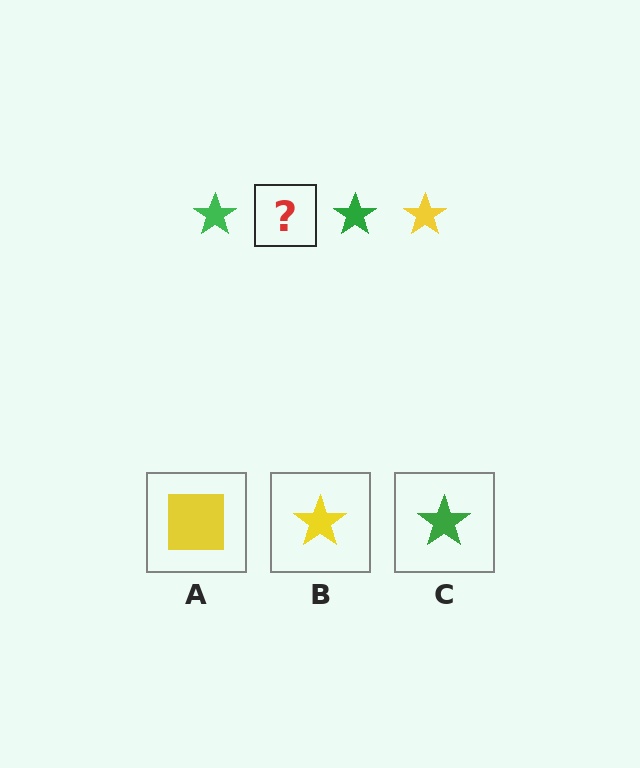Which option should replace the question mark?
Option B.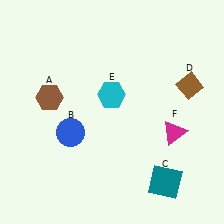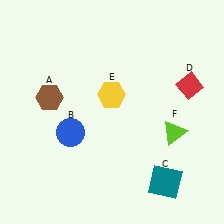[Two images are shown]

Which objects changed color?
D changed from brown to red. E changed from cyan to yellow. F changed from magenta to lime.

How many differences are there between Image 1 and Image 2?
There are 3 differences between the two images.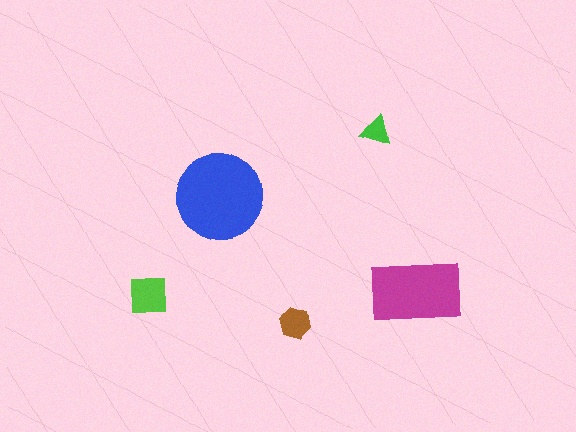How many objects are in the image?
There are 5 objects in the image.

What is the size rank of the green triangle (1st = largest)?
5th.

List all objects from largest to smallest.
The blue circle, the magenta rectangle, the lime square, the brown hexagon, the green triangle.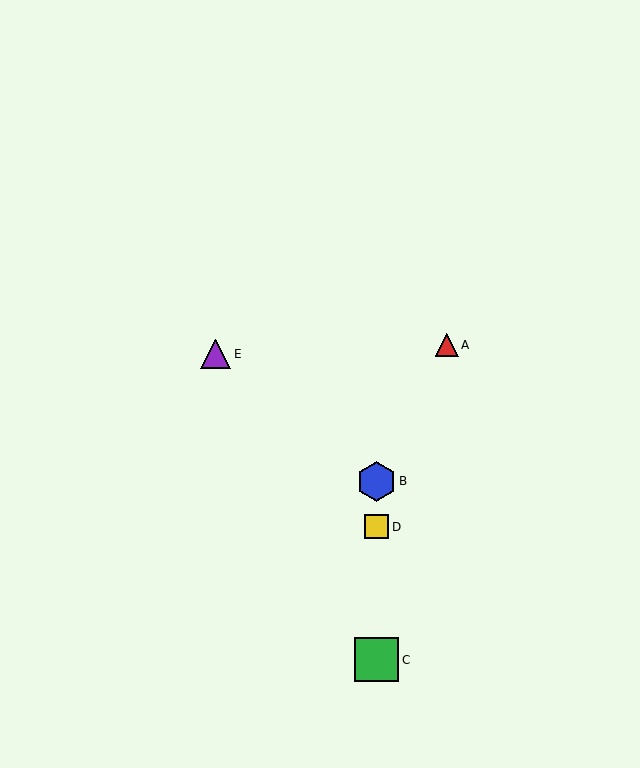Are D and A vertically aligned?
No, D is at x≈377 and A is at x≈447.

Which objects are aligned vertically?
Objects B, C, D are aligned vertically.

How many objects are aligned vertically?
3 objects (B, C, D) are aligned vertically.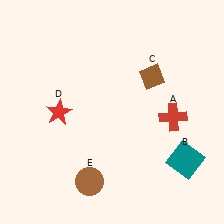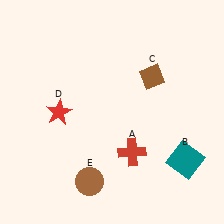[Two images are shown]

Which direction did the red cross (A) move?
The red cross (A) moved left.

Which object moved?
The red cross (A) moved left.